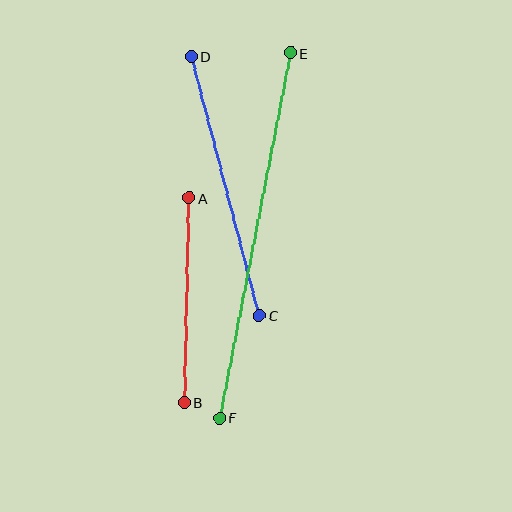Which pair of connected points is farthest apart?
Points E and F are farthest apart.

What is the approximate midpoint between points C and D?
The midpoint is at approximately (225, 186) pixels.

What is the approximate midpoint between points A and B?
The midpoint is at approximately (187, 300) pixels.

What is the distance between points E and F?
The distance is approximately 372 pixels.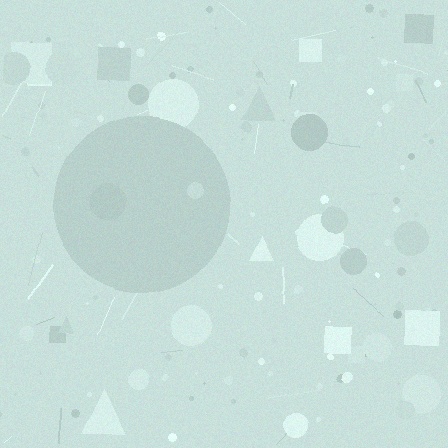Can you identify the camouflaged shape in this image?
The camouflaged shape is a circle.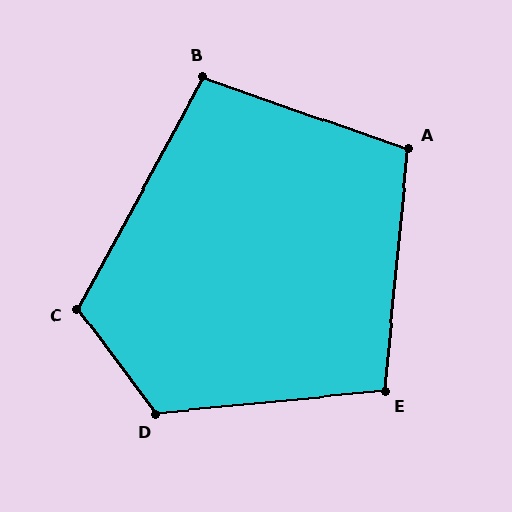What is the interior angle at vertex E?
Approximately 101 degrees (obtuse).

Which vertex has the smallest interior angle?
B, at approximately 99 degrees.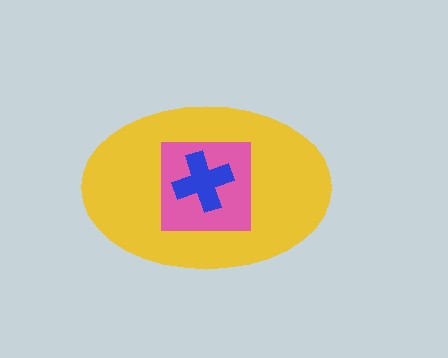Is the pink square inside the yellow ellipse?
Yes.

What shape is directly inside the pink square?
The blue cross.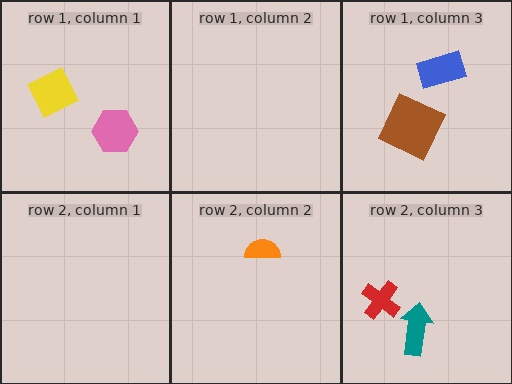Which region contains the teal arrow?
The row 2, column 3 region.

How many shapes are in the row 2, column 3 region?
2.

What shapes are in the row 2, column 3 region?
The teal arrow, the red cross.